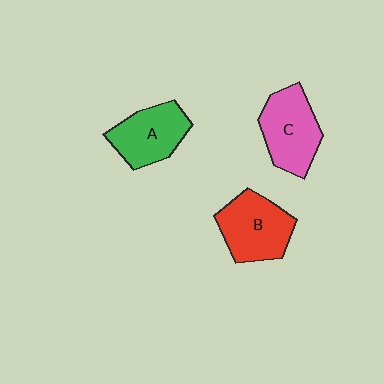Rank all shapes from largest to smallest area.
From largest to smallest: B (red), C (pink), A (green).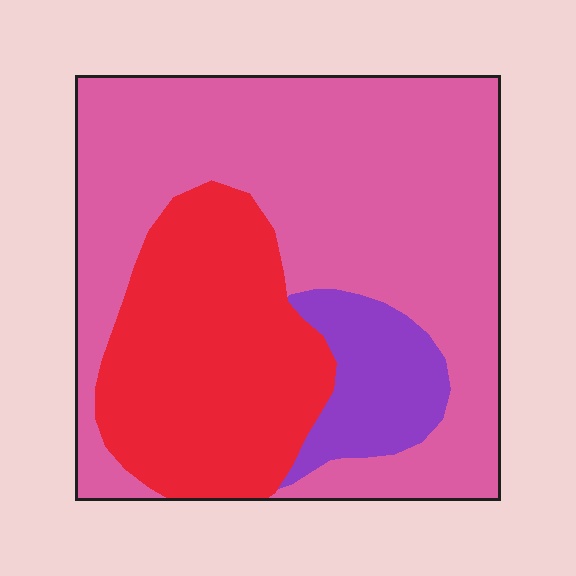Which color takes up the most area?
Pink, at roughly 60%.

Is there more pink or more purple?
Pink.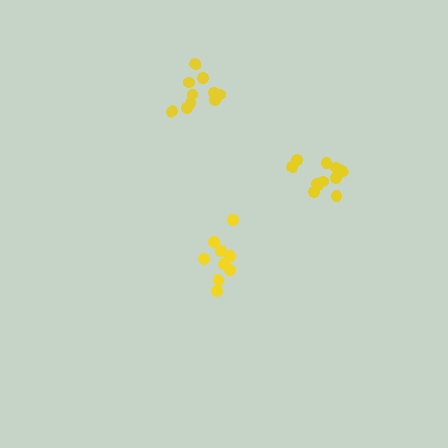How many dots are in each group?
Group 1: 10 dots, Group 2: 12 dots, Group 3: 9 dots (31 total).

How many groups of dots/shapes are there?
There are 3 groups.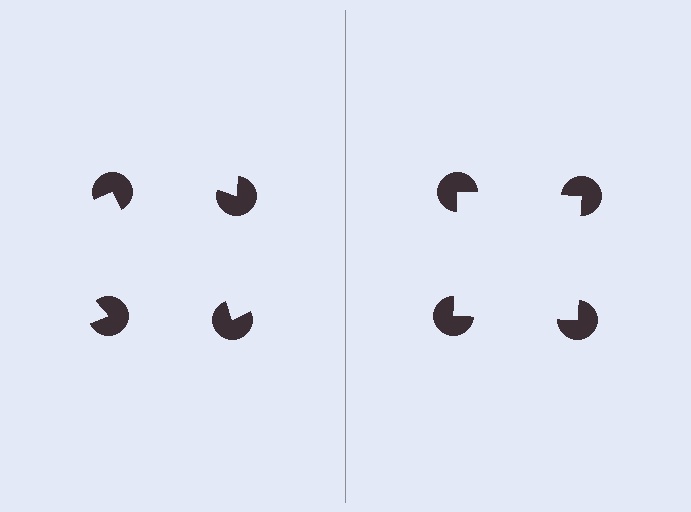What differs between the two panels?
The pac-man discs are positioned identically on both sides; only the wedge orientations differ. On the right they align to a square; on the left they are misaligned.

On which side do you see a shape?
An illusory square appears on the right side. On the left side the wedge cuts are rotated, so no coherent shape forms.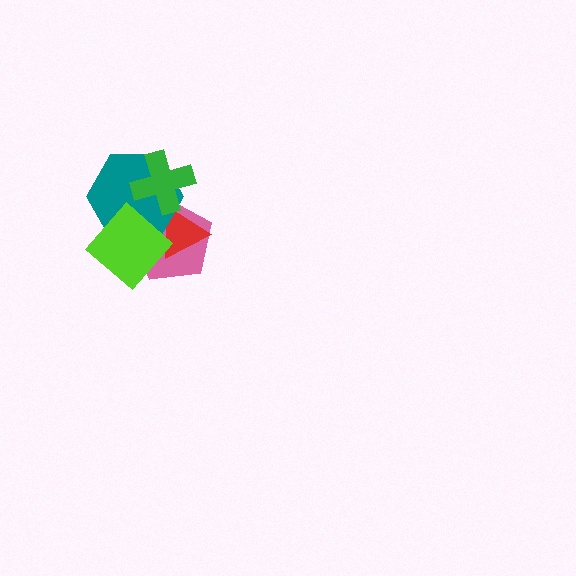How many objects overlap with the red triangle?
4 objects overlap with the red triangle.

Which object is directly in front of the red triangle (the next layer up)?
The teal hexagon is directly in front of the red triangle.